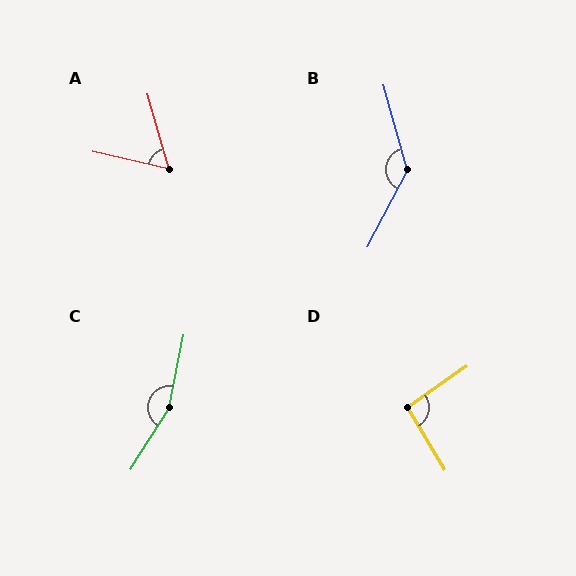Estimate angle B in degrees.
Approximately 137 degrees.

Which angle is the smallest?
A, at approximately 62 degrees.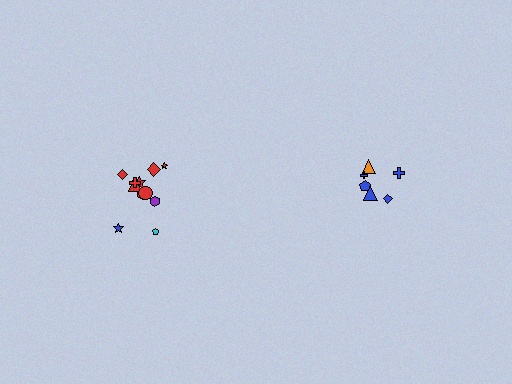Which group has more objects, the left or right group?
The left group.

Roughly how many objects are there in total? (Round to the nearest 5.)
Roughly 20 objects in total.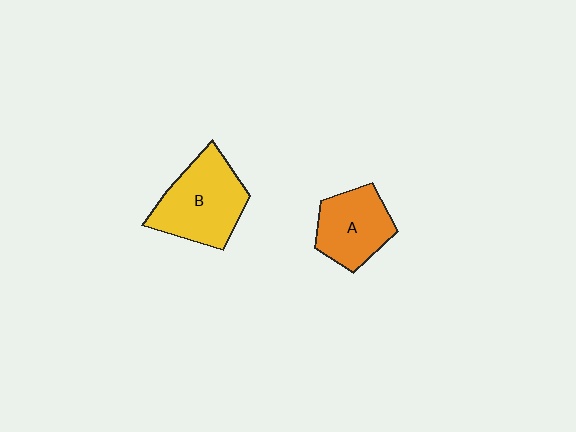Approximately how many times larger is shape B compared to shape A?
Approximately 1.3 times.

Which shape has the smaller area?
Shape A (orange).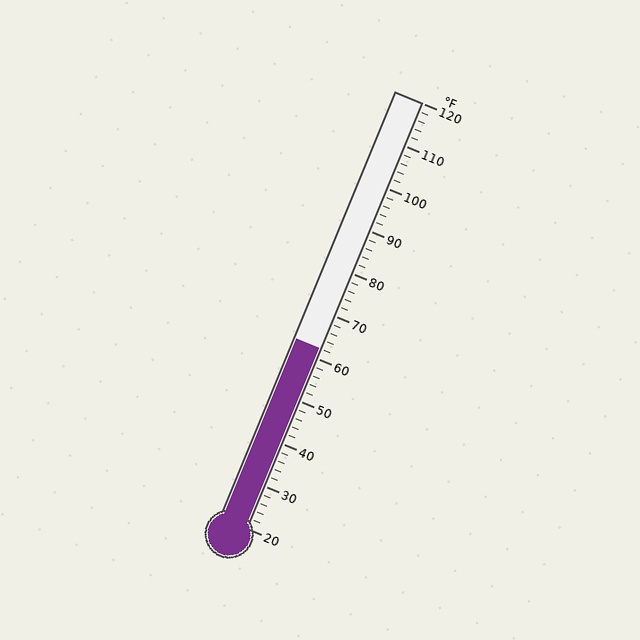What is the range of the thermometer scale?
The thermometer scale ranges from 20°F to 120°F.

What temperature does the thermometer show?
The thermometer shows approximately 62°F.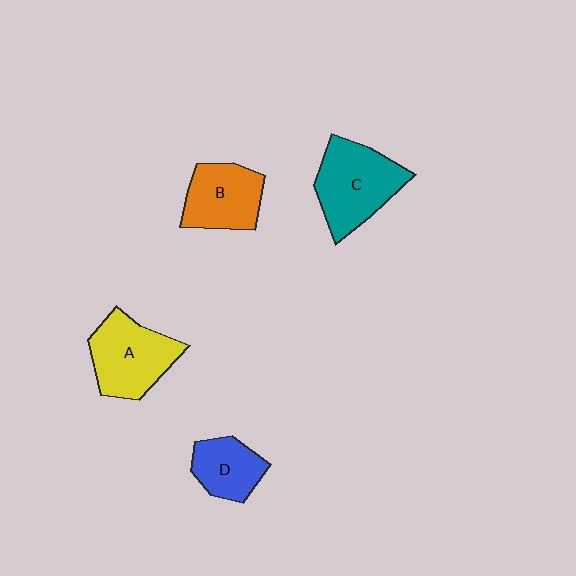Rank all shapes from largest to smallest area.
From largest to smallest: C (teal), A (yellow), B (orange), D (blue).